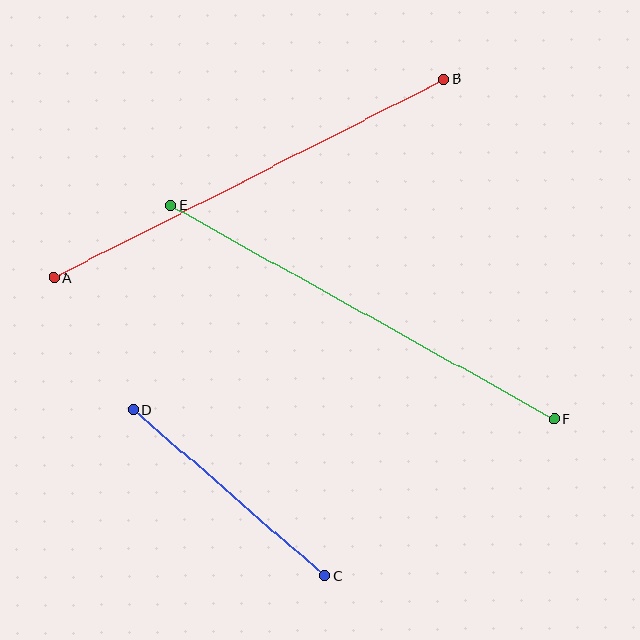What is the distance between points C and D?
The distance is approximately 253 pixels.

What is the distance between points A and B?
The distance is approximately 438 pixels.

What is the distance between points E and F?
The distance is approximately 439 pixels.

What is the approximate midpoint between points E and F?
The midpoint is at approximately (362, 312) pixels.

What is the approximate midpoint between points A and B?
The midpoint is at approximately (249, 178) pixels.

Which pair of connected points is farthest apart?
Points E and F are farthest apart.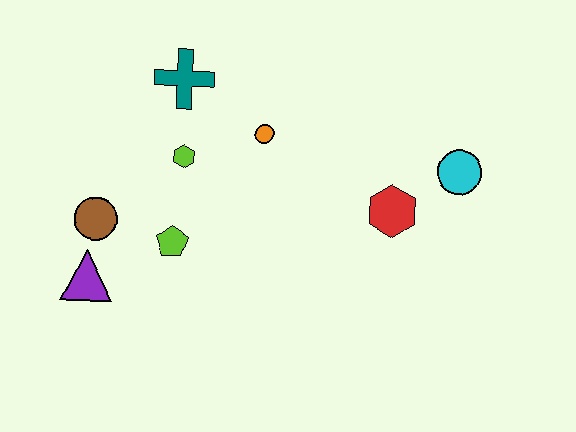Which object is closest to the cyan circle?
The red hexagon is closest to the cyan circle.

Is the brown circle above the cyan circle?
No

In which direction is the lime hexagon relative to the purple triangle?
The lime hexagon is above the purple triangle.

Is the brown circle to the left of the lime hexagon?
Yes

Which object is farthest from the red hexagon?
The purple triangle is farthest from the red hexagon.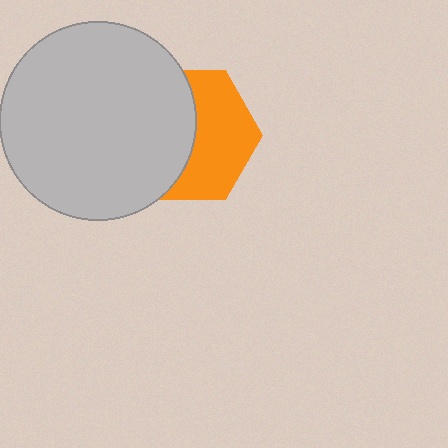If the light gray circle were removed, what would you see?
You would see the complete orange hexagon.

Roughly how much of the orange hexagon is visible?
About half of it is visible (roughly 50%).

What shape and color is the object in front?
The object in front is a light gray circle.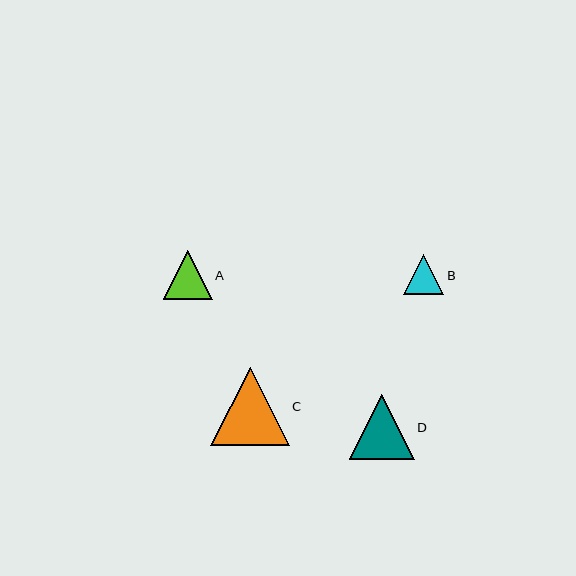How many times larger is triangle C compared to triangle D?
Triangle C is approximately 1.2 times the size of triangle D.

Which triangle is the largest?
Triangle C is the largest with a size of approximately 78 pixels.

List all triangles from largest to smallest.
From largest to smallest: C, D, A, B.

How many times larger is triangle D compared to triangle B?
Triangle D is approximately 1.6 times the size of triangle B.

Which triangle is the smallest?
Triangle B is the smallest with a size of approximately 40 pixels.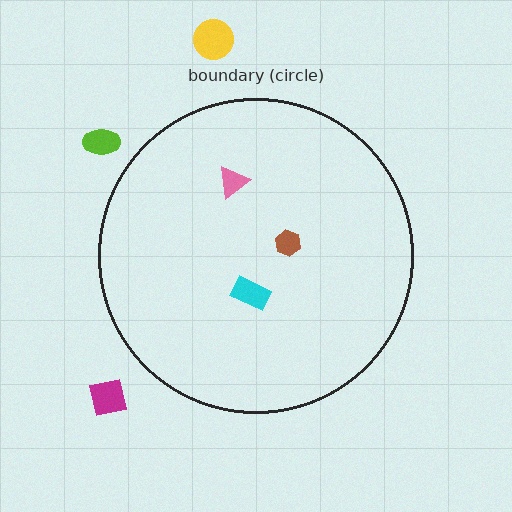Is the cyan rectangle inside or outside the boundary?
Inside.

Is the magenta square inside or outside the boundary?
Outside.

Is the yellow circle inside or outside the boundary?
Outside.